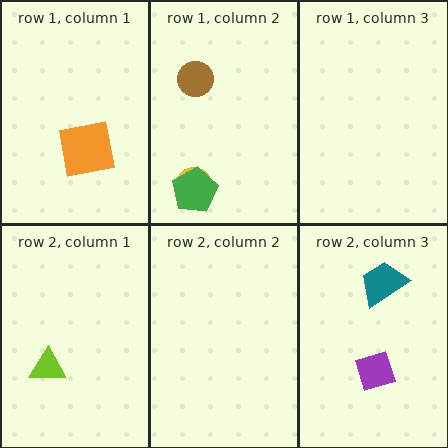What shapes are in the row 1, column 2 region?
The yellow semicircle, the green pentagon, the brown circle.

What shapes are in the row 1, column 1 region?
The orange square.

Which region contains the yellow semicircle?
The row 1, column 2 region.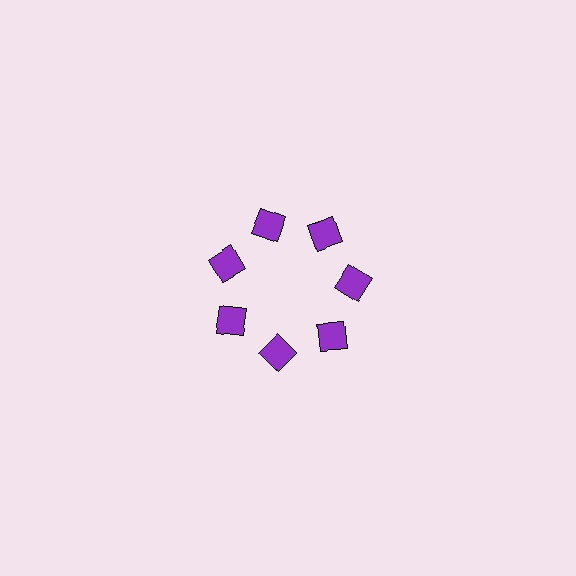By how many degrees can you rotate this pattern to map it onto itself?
The pattern maps onto itself every 51 degrees of rotation.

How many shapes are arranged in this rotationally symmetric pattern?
There are 7 shapes, arranged in 7 groups of 1.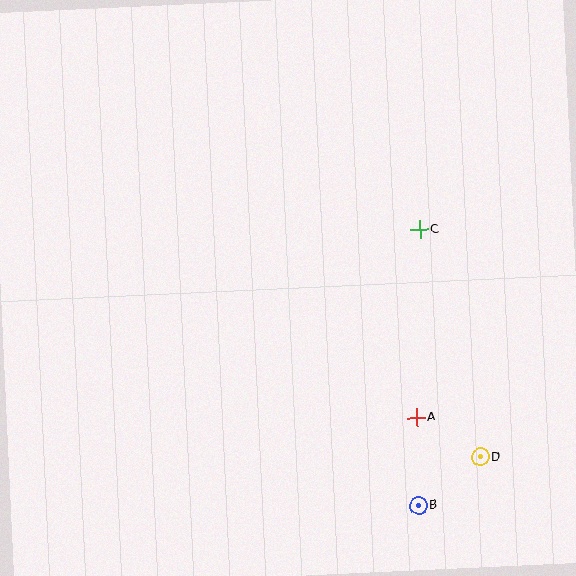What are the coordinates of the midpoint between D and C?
The midpoint between D and C is at (450, 343).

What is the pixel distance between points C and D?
The distance between C and D is 235 pixels.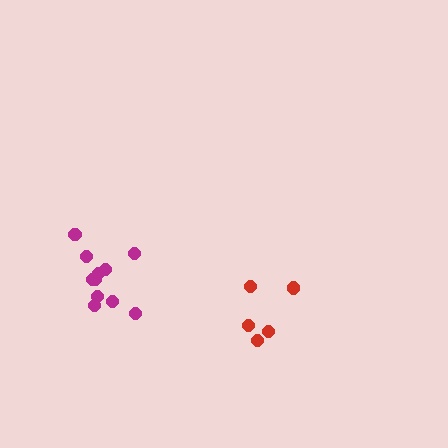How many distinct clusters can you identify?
There are 2 distinct clusters.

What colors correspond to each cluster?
The clusters are colored: red, magenta.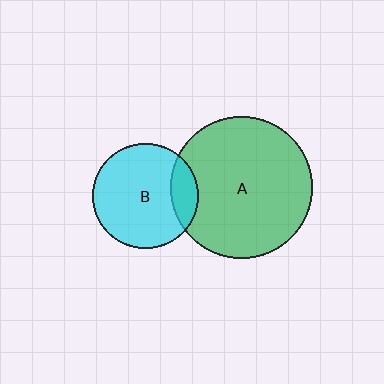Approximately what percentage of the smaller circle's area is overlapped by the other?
Approximately 15%.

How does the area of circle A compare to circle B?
Approximately 1.8 times.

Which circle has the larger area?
Circle A (green).